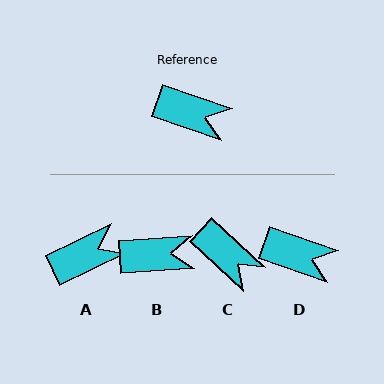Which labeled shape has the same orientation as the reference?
D.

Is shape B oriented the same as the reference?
No, it is off by about 23 degrees.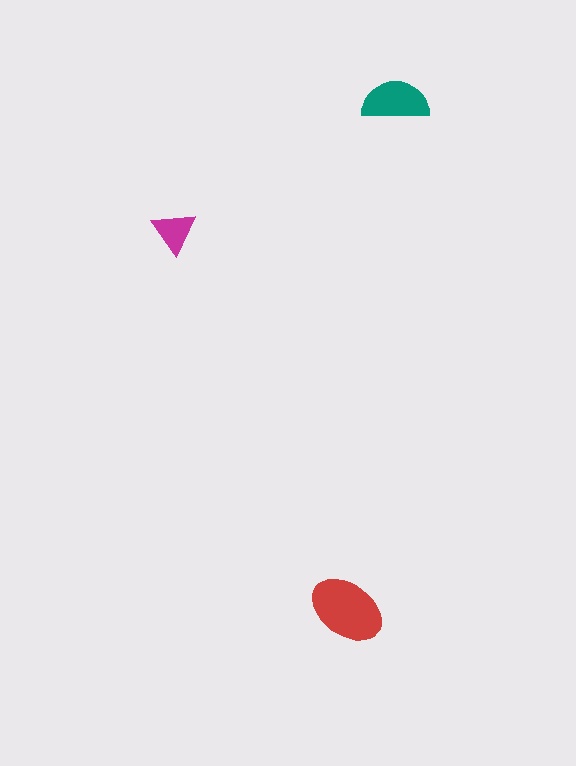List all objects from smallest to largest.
The magenta triangle, the teal semicircle, the red ellipse.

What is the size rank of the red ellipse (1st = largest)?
1st.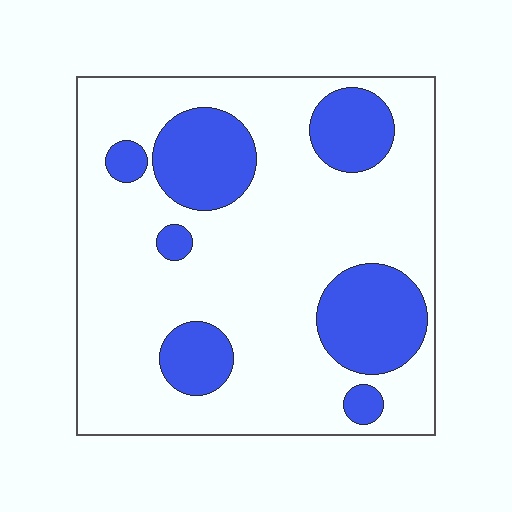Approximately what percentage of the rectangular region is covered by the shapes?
Approximately 25%.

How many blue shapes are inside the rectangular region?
7.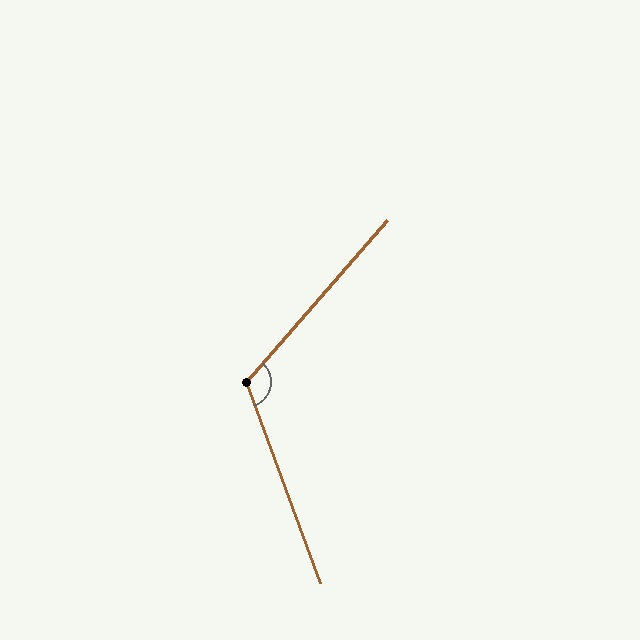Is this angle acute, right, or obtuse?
It is obtuse.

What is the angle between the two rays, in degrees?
Approximately 119 degrees.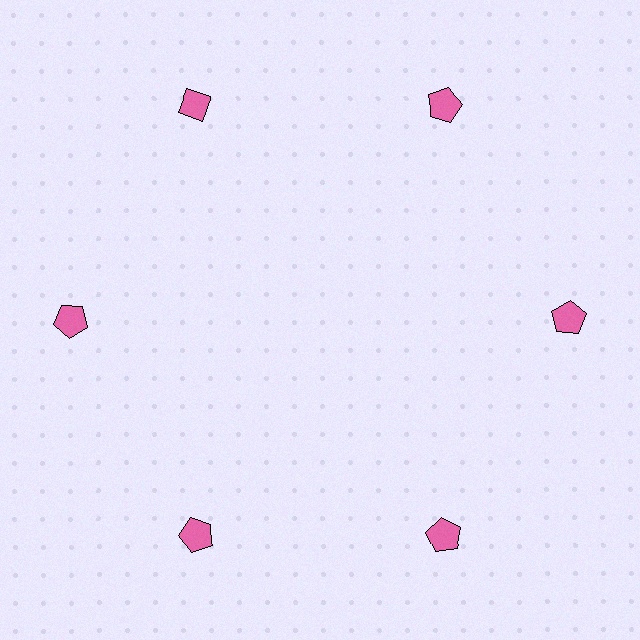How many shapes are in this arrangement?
There are 6 shapes arranged in a ring pattern.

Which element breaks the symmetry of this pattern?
The pink diamond at roughly the 11 o'clock position breaks the symmetry. All other shapes are pink pentagons.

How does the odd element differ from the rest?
It has a different shape: diamond instead of pentagon.